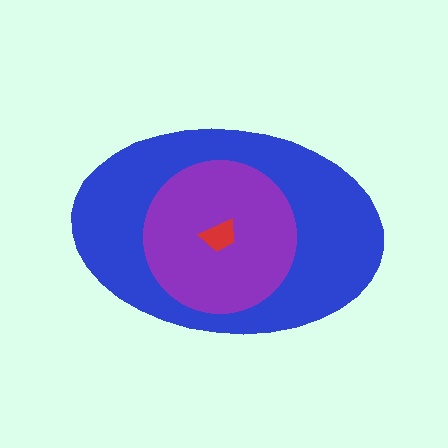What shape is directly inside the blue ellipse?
The purple circle.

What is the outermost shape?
The blue ellipse.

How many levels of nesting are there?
3.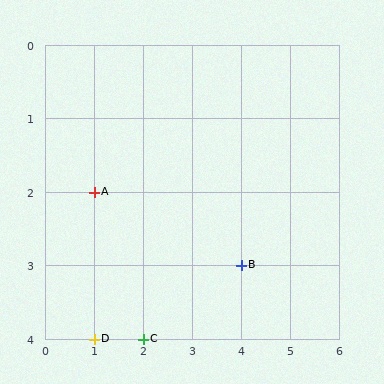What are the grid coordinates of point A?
Point A is at grid coordinates (1, 2).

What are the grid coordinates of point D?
Point D is at grid coordinates (1, 4).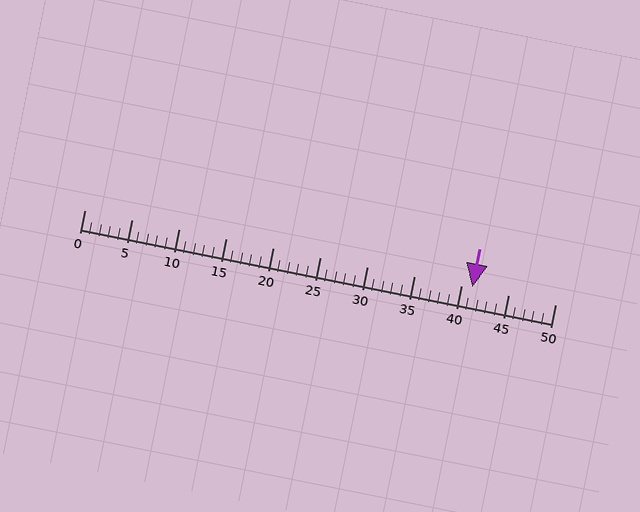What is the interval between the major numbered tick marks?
The major tick marks are spaced 5 units apart.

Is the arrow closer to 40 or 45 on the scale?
The arrow is closer to 40.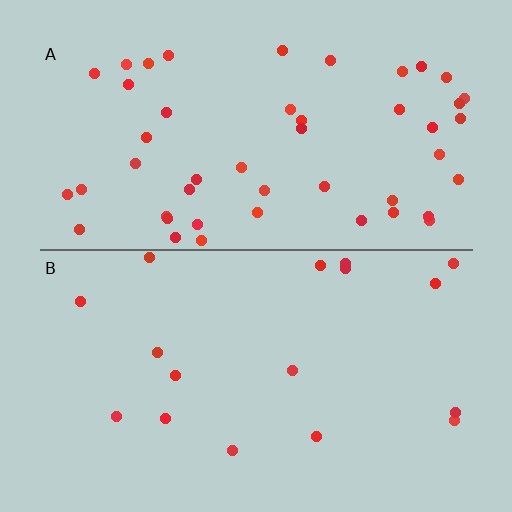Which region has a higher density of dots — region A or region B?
A (the top).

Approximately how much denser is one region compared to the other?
Approximately 2.8× — region A over region B.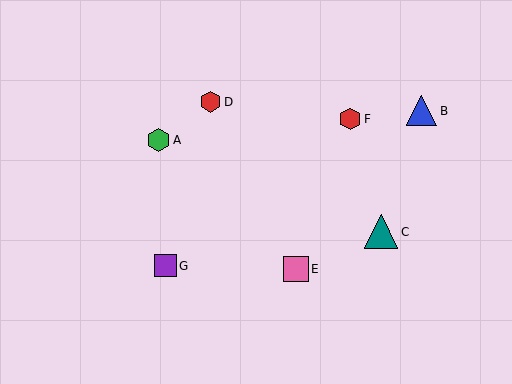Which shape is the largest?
The teal triangle (labeled C) is the largest.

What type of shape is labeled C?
Shape C is a teal triangle.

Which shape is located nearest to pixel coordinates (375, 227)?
The teal triangle (labeled C) at (381, 232) is nearest to that location.